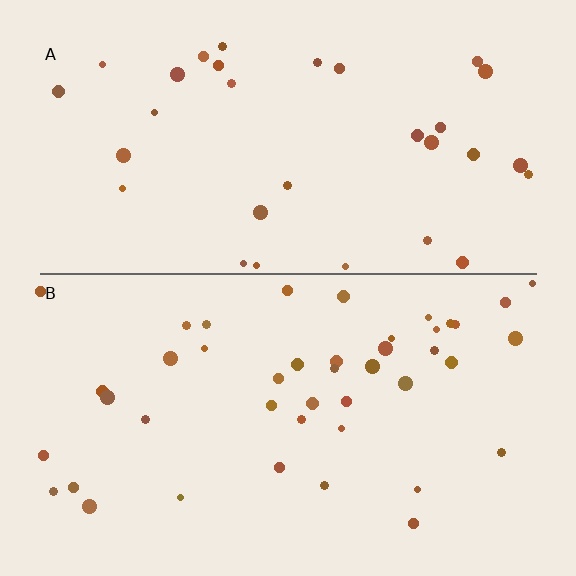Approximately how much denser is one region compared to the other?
Approximately 1.4× — region B over region A.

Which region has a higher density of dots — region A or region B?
B (the bottom).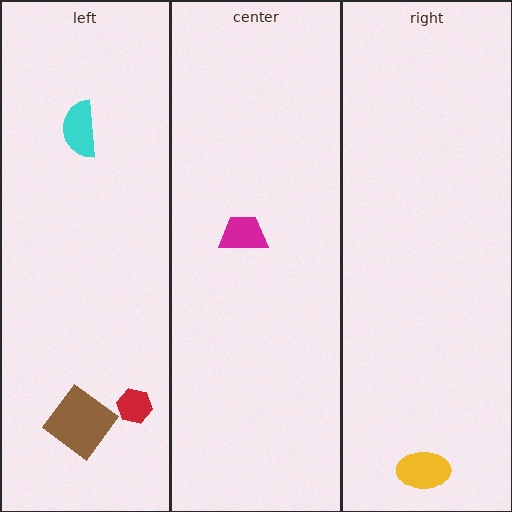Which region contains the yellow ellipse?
The right region.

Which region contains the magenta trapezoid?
The center region.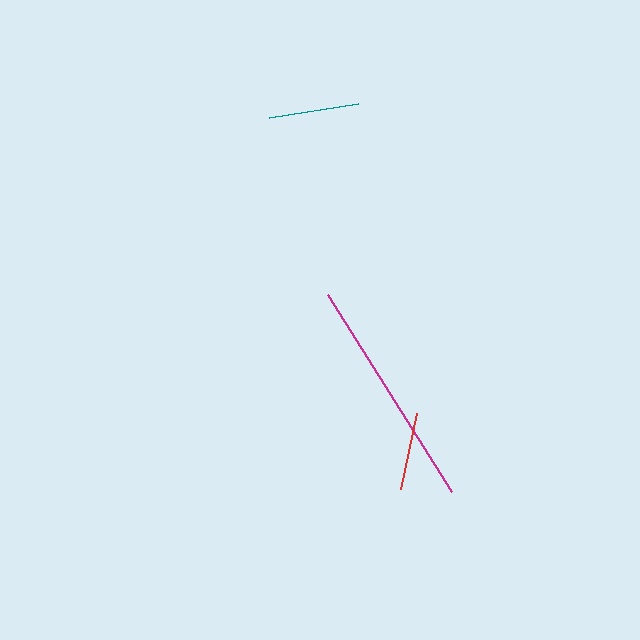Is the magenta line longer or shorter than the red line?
The magenta line is longer than the red line.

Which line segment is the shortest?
The red line is the shortest at approximately 78 pixels.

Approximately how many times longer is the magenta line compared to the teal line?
The magenta line is approximately 2.6 times the length of the teal line.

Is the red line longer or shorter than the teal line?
The teal line is longer than the red line.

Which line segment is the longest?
The magenta line is the longest at approximately 233 pixels.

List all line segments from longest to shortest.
From longest to shortest: magenta, teal, red.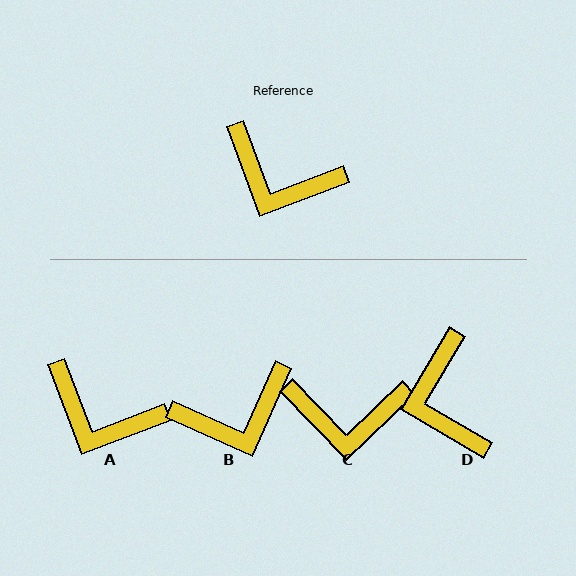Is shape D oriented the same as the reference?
No, it is off by about 51 degrees.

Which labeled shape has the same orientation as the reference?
A.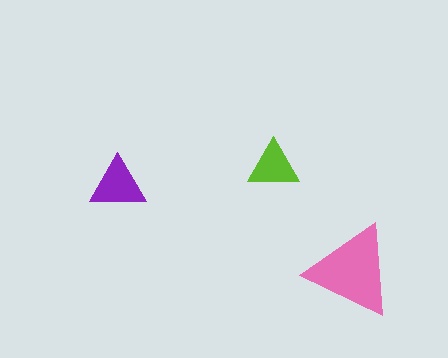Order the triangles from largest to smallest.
the pink one, the purple one, the lime one.